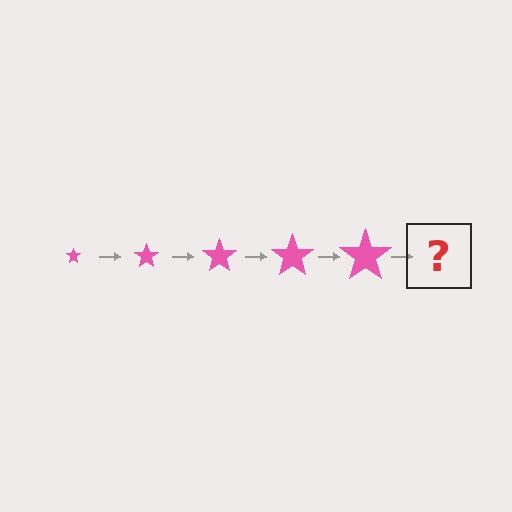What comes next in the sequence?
The next element should be a pink star, larger than the previous one.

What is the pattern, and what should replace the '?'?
The pattern is that the star gets progressively larger each step. The '?' should be a pink star, larger than the previous one.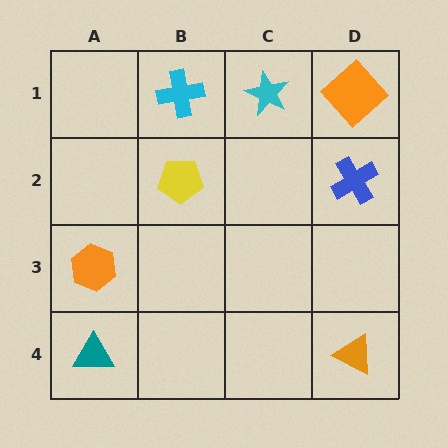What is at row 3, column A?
An orange hexagon.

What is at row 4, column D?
An orange triangle.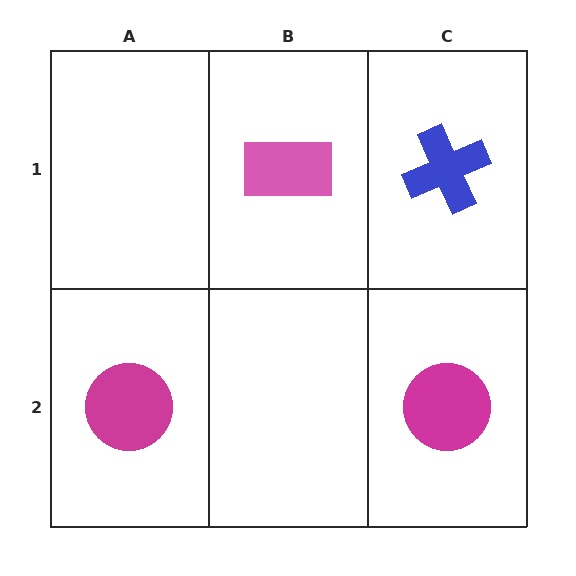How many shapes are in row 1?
2 shapes.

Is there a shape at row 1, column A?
No, that cell is empty.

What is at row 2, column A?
A magenta circle.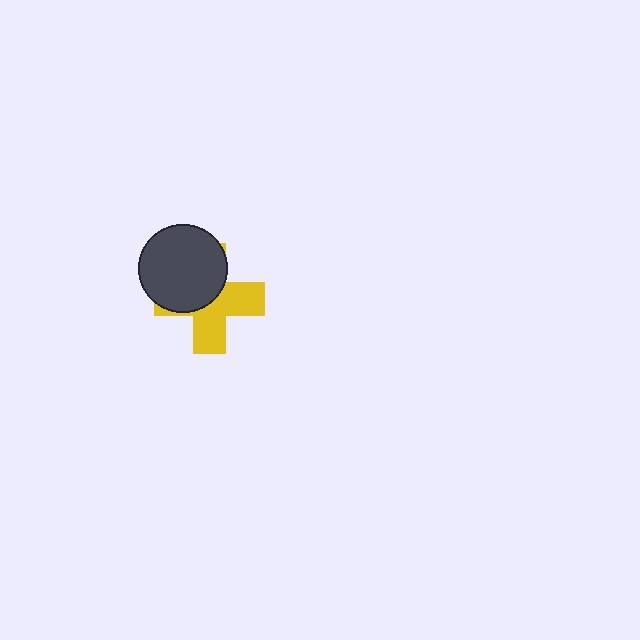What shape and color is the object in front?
The object in front is a dark gray circle.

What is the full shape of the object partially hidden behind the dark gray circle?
The partially hidden object is a yellow cross.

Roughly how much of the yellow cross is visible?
About half of it is visible (roughly 52%).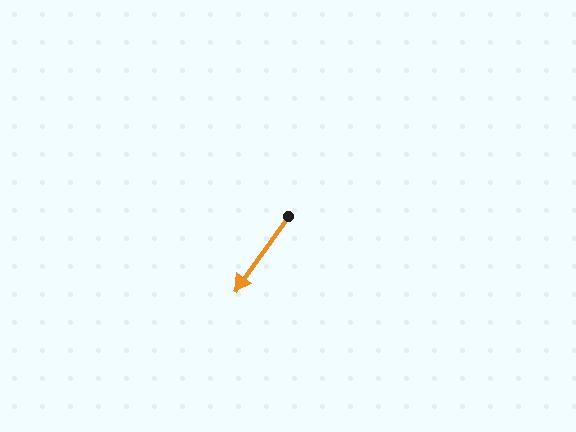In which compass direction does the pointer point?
Southwest.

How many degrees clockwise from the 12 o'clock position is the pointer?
Approximately 215 degrees.